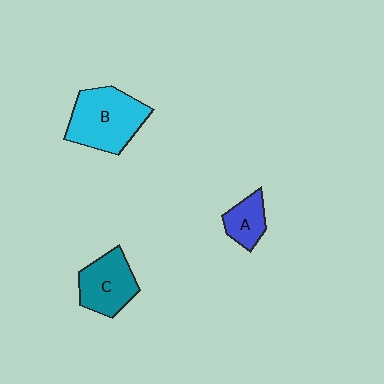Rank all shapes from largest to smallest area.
From largest to smallest: B (cyan), C (teal), A (blue).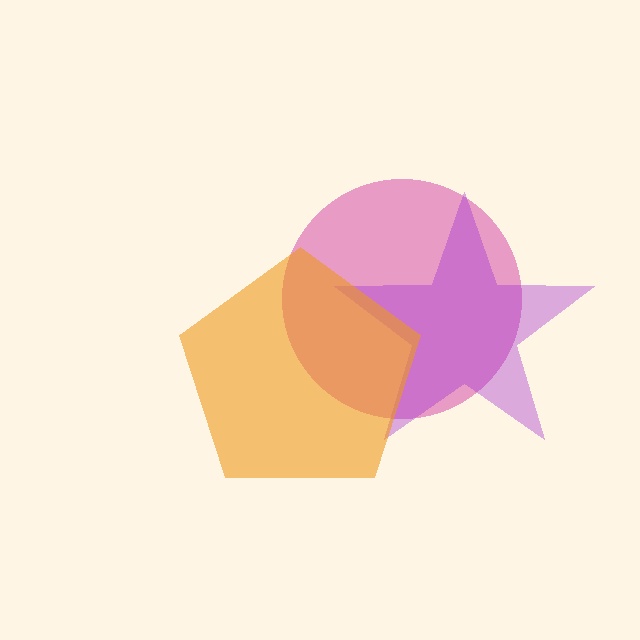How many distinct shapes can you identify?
There are 3 distinct shapes: a magenta circle, a purple star, an orange pentagon.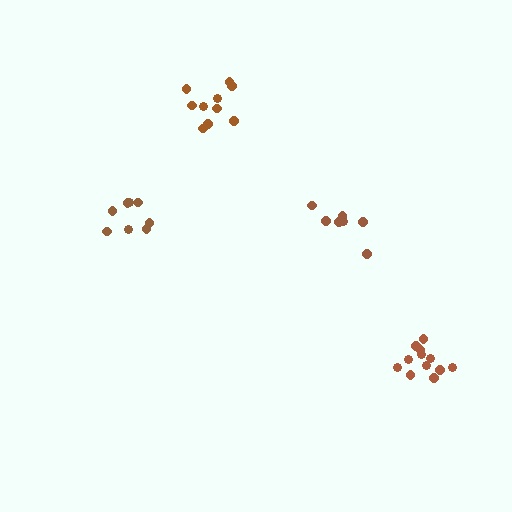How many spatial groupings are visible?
There are 4 spatial groupings.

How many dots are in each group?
Group 1: 7 dots, Group 2: 8 dots, Group 3: 10 dots, Group 4: 12 dots (37 total).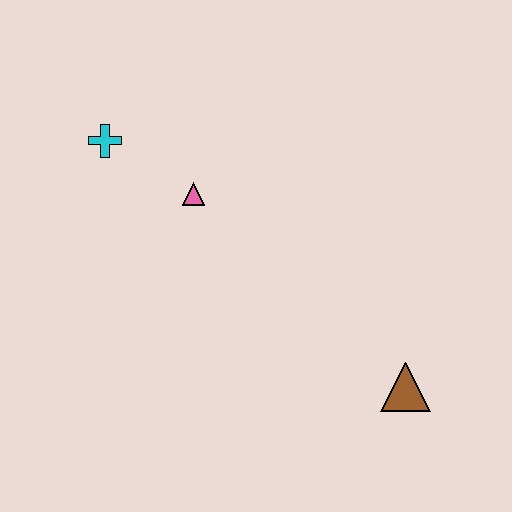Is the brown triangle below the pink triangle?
Yes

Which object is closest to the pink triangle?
The cyan cross is closest to the pink triangle.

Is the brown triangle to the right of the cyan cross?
Yes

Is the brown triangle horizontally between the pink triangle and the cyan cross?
No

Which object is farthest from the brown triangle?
The cyan cross is farthest from the brown triangle.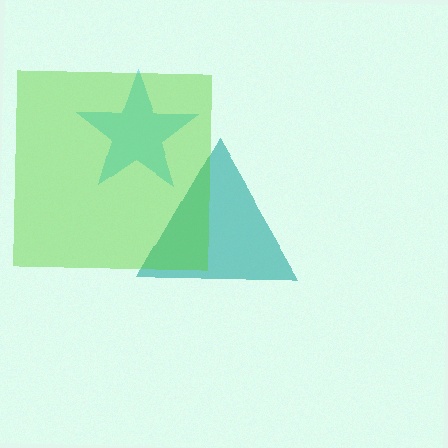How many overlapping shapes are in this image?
There are 3 overlapping shapes in the image.